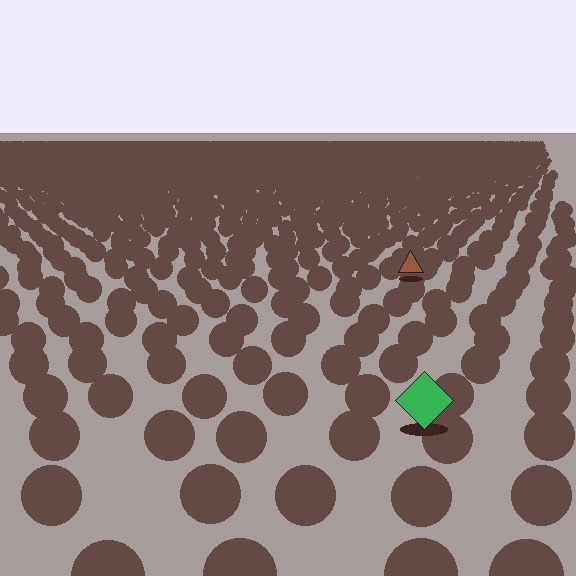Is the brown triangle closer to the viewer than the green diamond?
No. The green diamond is closer — you can tell from the texture gradient: the ground texture is coarser near it.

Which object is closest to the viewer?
The green diamond is closest. The texture marks near it are larger and more spread out.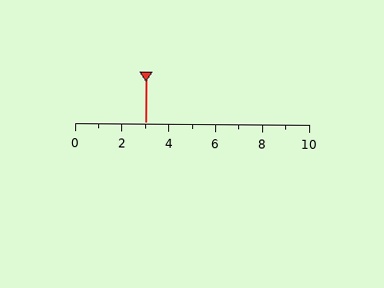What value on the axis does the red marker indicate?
The marker indicates approximately 3.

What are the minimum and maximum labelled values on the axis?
The axis runs from 0 to 10.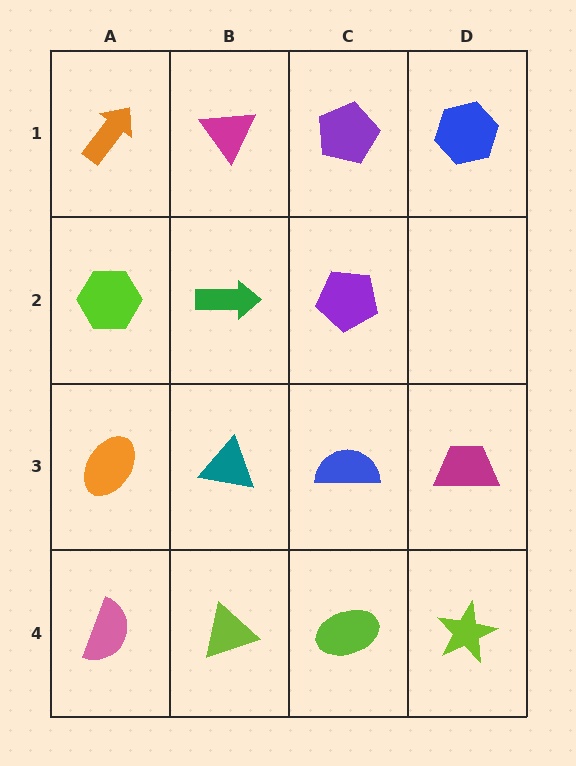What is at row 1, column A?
An orange arrow.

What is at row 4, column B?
A lime triangle.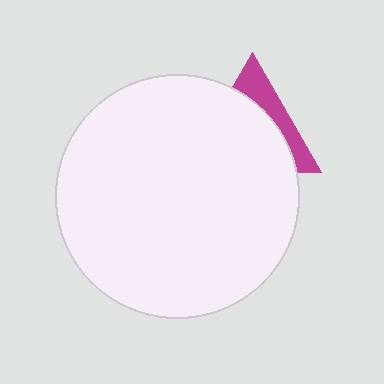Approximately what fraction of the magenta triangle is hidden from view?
Roughly 69% of the magenta triangle is hidden behind the white circle.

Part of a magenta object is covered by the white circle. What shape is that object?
It is a triangle.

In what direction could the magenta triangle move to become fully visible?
The magenta triangle could move up. That would shift it out from behind the white circle entirely.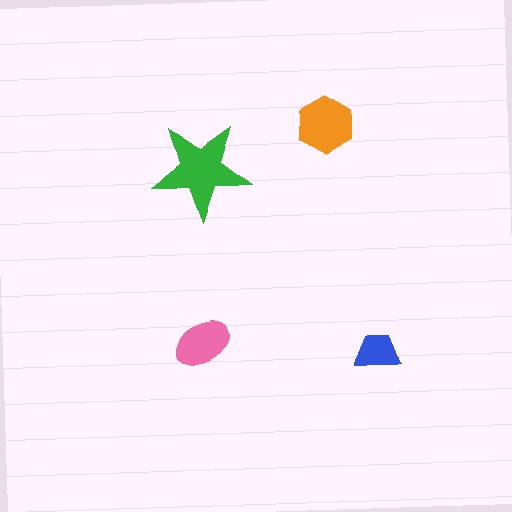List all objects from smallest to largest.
The blue trapezoid, the pink ellipse, the orange hexagon, the green star.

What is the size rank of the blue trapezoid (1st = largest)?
4th.